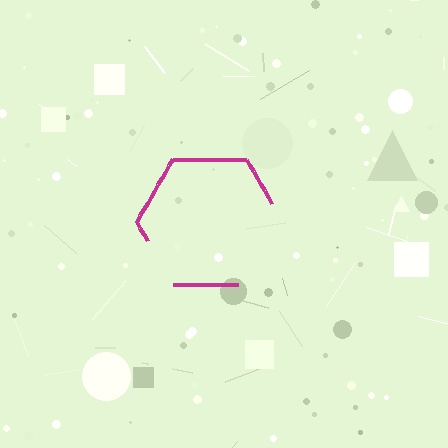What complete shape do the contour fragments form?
The contour fragments form a hexagon.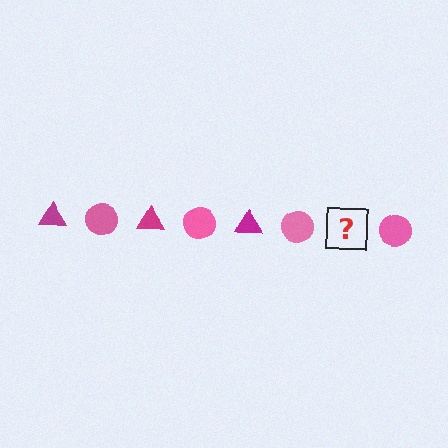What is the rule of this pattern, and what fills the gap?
The rule is that the pattern alternates between magenta triangle and pink circle. The gap should be filled with a magenta triangle.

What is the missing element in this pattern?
The missing element is a magenta triangle.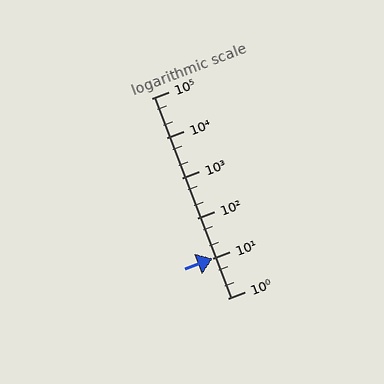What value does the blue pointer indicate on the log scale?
The pointer indicates approximately 10.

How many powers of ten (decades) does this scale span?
The scale spans 5 decades, from 1 to 100000.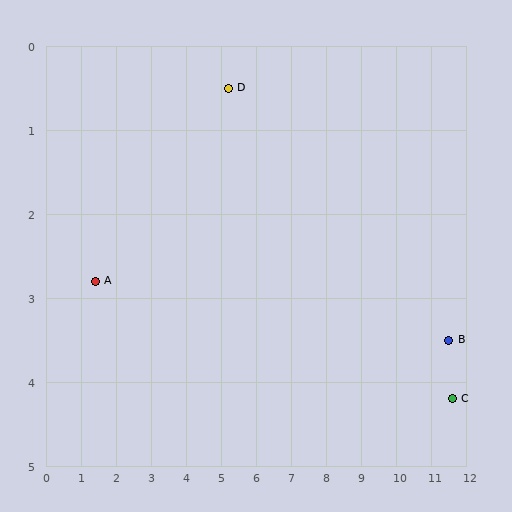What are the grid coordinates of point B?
Point B is at approximately (11.5, 3.5).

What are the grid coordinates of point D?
Point D is at approximately (5.2, 0.5).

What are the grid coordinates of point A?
Point A is at approximately (1.4, 2.8).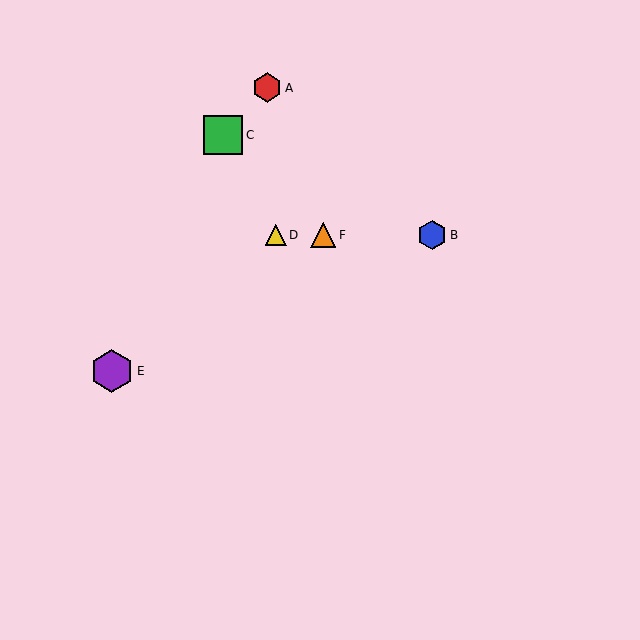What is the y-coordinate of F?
Object F is at y≈235.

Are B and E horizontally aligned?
No, B is at y≈235 and E is at y≈371.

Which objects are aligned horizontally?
Objects B, D, F are aligned horizontally.